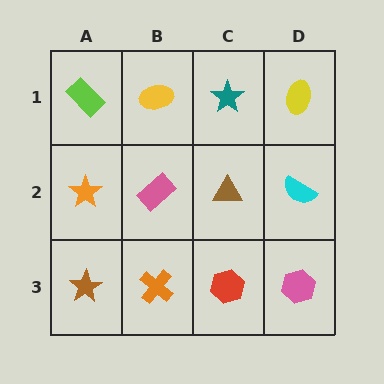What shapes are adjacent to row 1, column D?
A cyan semicircle (row 2, column D), a teal star (row 1, column C).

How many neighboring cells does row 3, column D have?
2.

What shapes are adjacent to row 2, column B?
A yellow ellipse (row 1, column B), an orange cross (row 3, column B), an orange star (row 2, column A), a brown triangle (row 2, column C).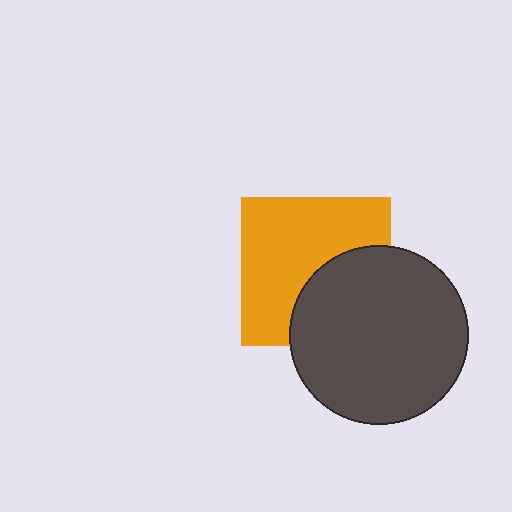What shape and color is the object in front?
The object in front is a dark gray circle.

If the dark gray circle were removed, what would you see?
You would see the complete orange square.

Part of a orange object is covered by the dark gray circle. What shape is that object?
It is a square.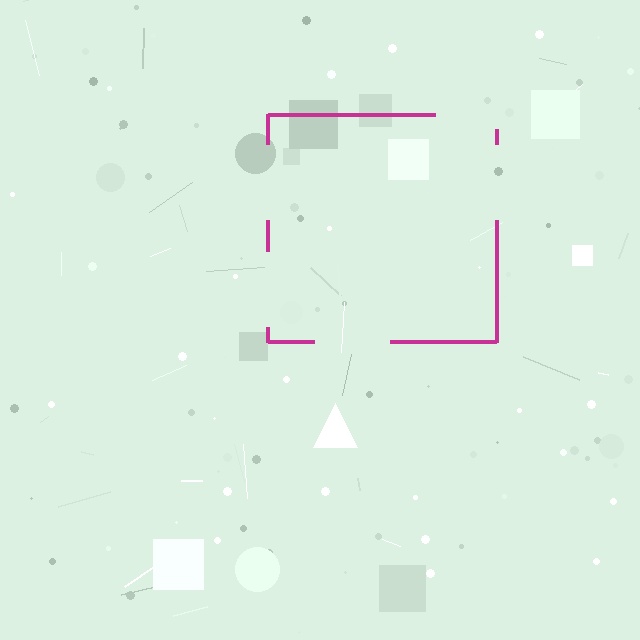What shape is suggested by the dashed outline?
The dashed outline suggests a square.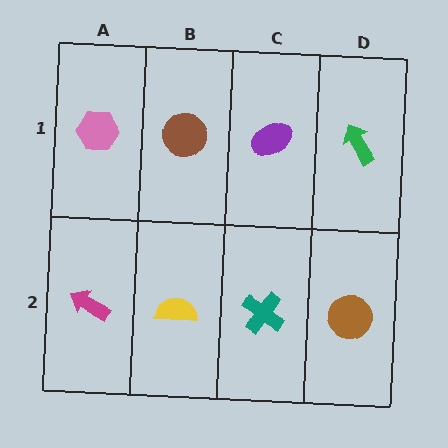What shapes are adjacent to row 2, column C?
A purple ellipse (row 1, column C), a yellow semicircle (row 2, column B), a brown circle (row 2, column D).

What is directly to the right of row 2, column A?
A yellow semicircle.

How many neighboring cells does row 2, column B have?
3.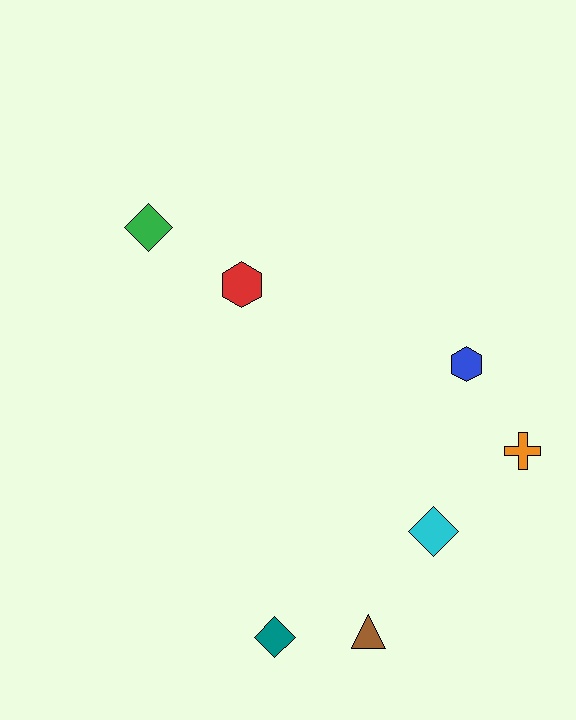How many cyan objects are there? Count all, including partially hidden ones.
There is 1 cyan object.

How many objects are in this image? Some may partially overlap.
There are 7 objects.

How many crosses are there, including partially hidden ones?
There is 1 cross.